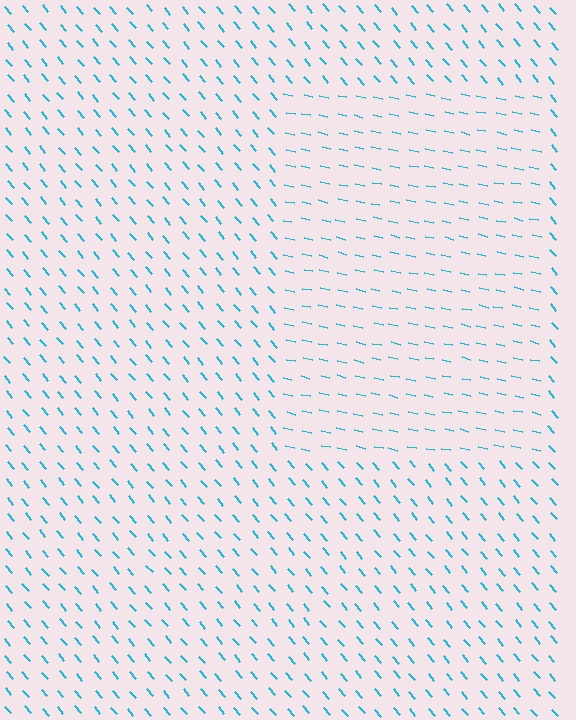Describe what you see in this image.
The image is filled with small cyan line segments. A rectangle region in the image has lines oriented differently from the surrounding lines, creating a visible texture boundary.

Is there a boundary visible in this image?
Yes, there is a texture boundary formed by a change in line orientation.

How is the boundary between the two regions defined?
The boundary is defined purely by a change in line orientation (approximately 37 degrees difference). All lines are the same color and thickness.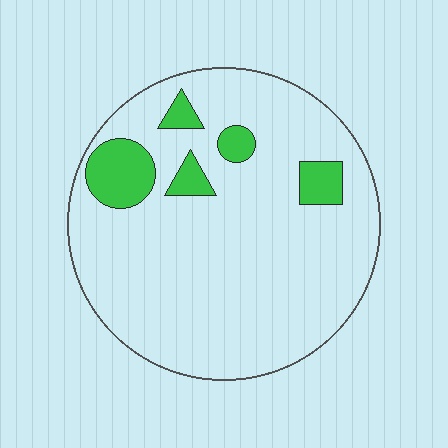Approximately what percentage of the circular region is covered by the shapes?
Approximately 10%.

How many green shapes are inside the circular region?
5.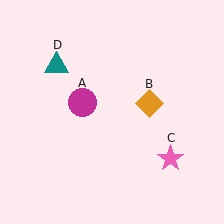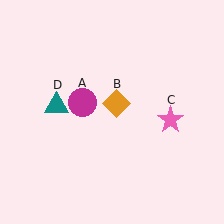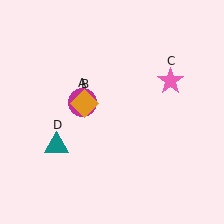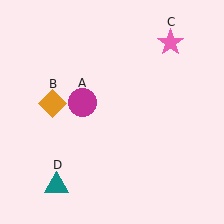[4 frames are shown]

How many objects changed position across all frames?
3 objects changed position: orange diamond (object B), pink star (object C), teal triangle (object D).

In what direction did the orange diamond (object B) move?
The orange diamond (object B) moved left.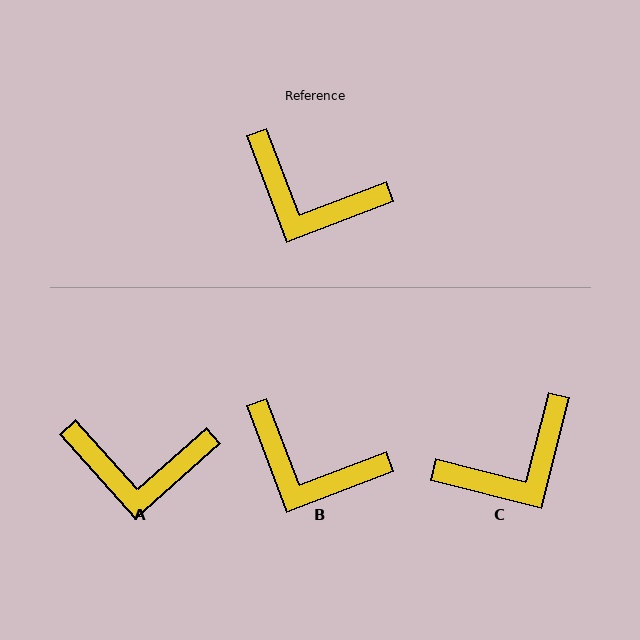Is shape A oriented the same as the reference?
No, it is off by about 21 degrees.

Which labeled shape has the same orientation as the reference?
B.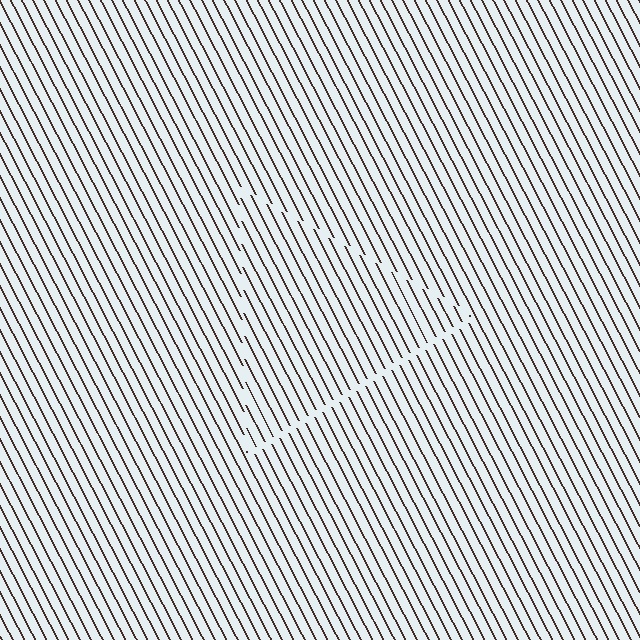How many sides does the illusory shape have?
3 sides — the line-ends trace a triangle.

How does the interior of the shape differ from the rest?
The interior of the shape contains the same grating, shifted by half a period — the contour is defined by the phase discontinuity where line-ends from the inner and outer gratings abut.